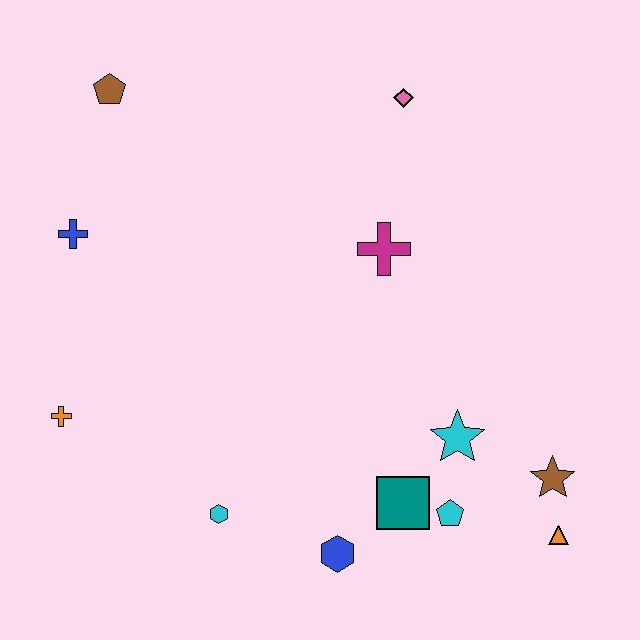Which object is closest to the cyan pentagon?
The teal square is closest to the cyan pentagon.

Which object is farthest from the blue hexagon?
The brown pentagon is farthest from the blue hexagon.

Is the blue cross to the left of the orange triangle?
Yes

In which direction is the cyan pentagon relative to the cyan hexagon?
The cyan pentagon is to the right of the cyan hexagon.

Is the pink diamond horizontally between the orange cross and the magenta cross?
No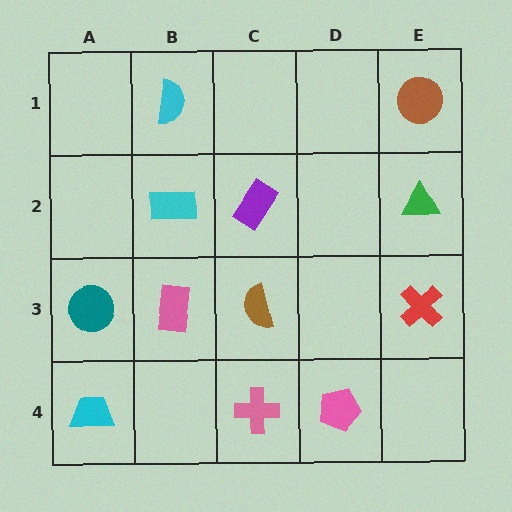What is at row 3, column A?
A teal circle.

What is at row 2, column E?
A green triangle.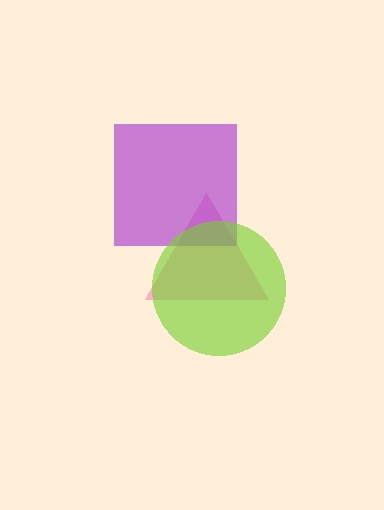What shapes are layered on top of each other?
The layered shapes are: a pink triangle, a purple square, a lime circle.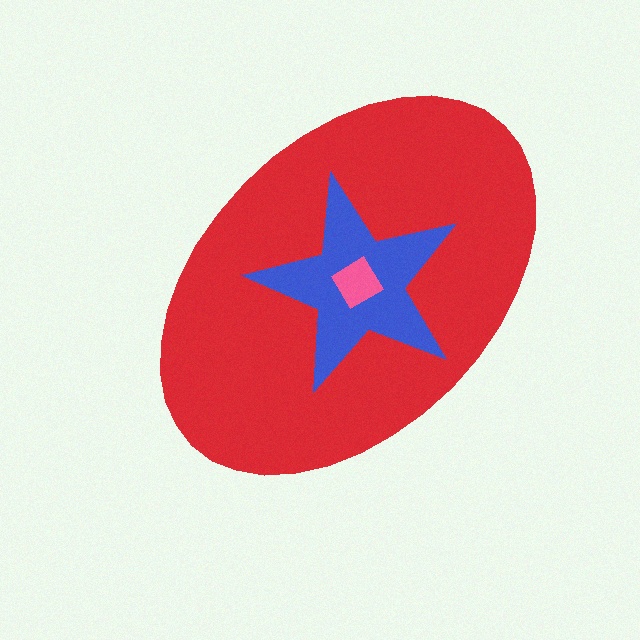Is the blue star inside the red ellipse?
Yes.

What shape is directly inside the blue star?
The pink diamond.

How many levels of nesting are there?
3.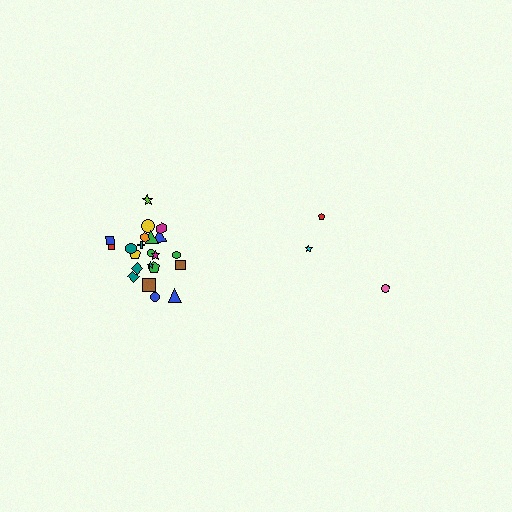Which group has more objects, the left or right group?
The left group.